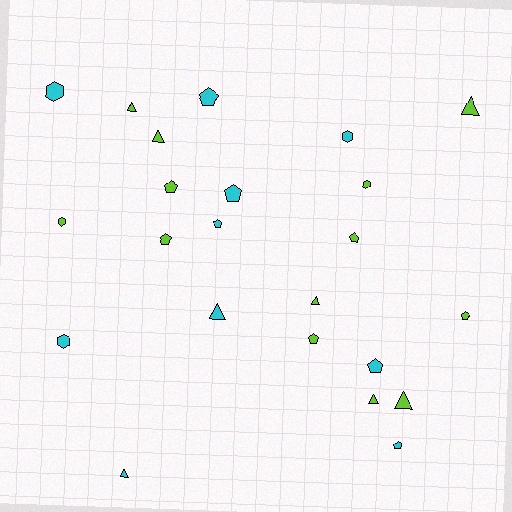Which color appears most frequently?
Lime, with 13 objects.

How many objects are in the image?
There are 23 objects.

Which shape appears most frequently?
Pentagon, with 10 objects.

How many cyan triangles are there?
There are 2 cyan triangles.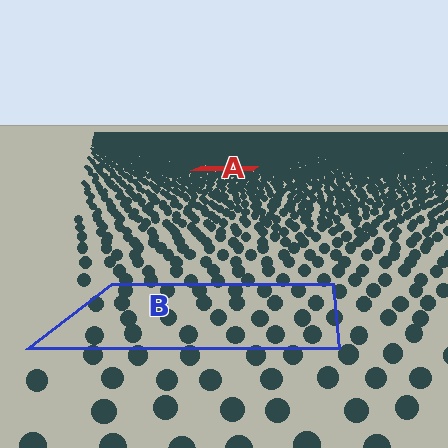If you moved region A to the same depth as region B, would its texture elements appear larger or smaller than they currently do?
They would appear larger. At a closer depth, the same texture elements are projected at a bigger on-screen size.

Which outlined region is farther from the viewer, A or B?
Region A is farther from the viewer — the texture elements inside it appear smaller and more densely packed.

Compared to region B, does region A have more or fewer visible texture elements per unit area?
Region A has more texture elements per unit area — they are packed more densely because it is farther away.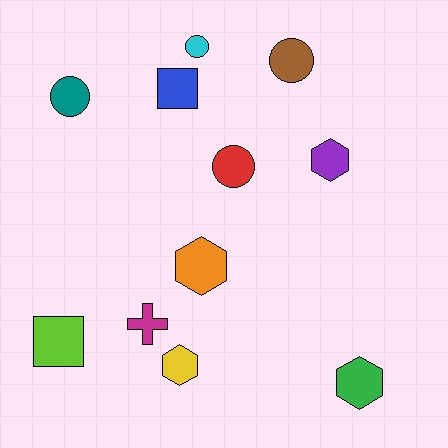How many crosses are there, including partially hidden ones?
There is 1 cross.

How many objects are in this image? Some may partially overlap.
There are 11 objects.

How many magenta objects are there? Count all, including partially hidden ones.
There is 1 magenta object.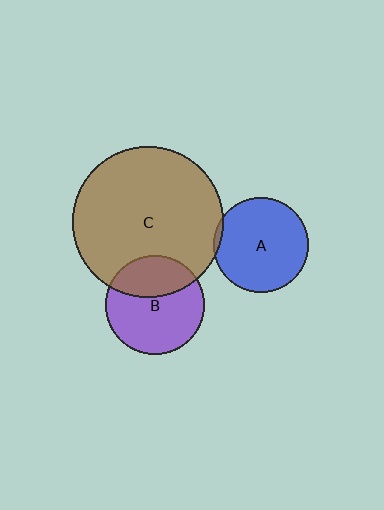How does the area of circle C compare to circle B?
Approximately 2.3 times.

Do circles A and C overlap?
Yes.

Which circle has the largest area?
Circle C (brown).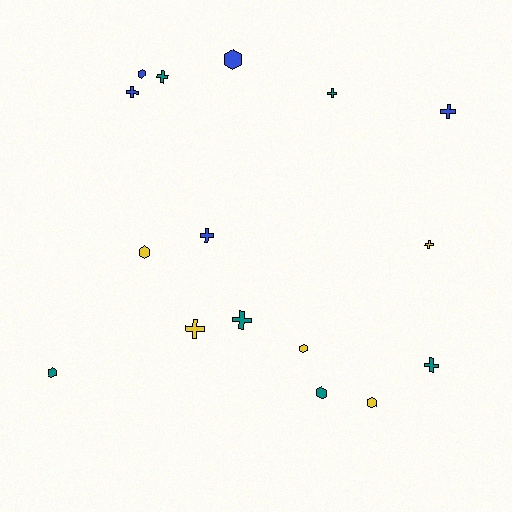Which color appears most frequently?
Teal, with 6 objects.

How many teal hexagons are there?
There are 2 teal hexagons.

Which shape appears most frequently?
Cross, with 9 objects.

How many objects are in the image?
There are 16 objects.